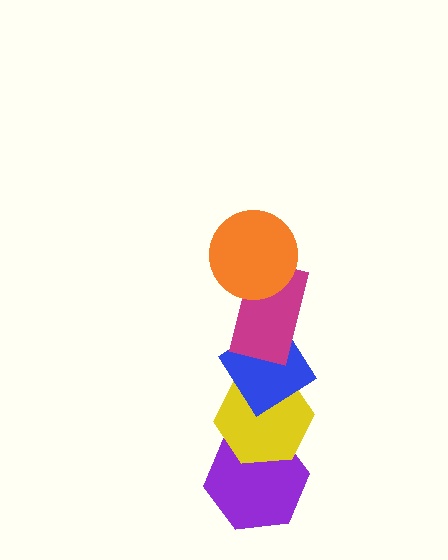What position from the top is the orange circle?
The orange circle is 1st from the top.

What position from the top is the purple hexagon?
The purple hexagon is 5th from the top.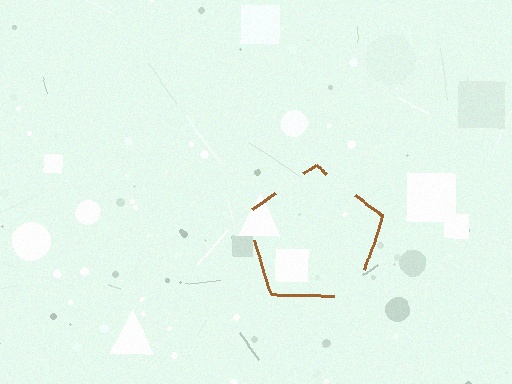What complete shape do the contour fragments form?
The contour fragments form a pentagon.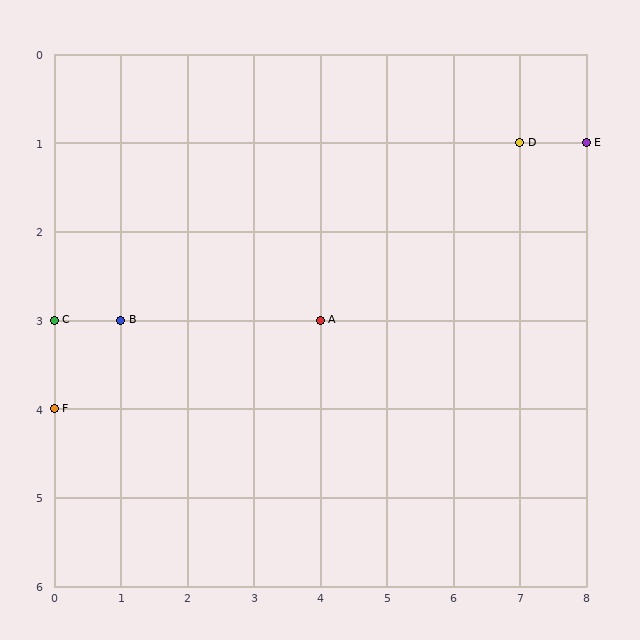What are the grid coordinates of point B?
Point B is at grid coordinates (1, 3).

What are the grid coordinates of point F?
Point F is at grid coordinates (0, 4).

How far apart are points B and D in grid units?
Points B and D are 6 columns and 2 rows apart (about 6.3 grid units diagonally).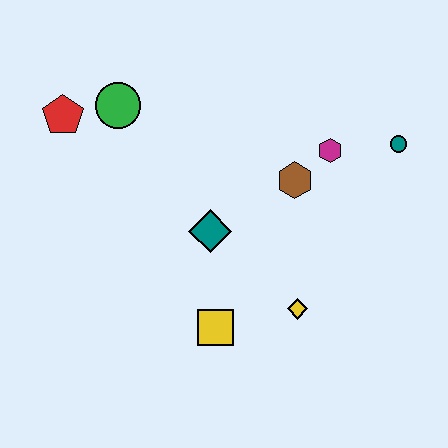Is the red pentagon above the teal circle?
Yes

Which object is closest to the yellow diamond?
The yellow square is closest to the yellow diamond.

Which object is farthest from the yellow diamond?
The red pentagon is farthest from the yellow diamond.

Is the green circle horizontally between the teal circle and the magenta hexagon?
No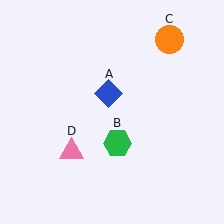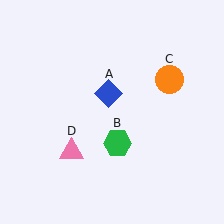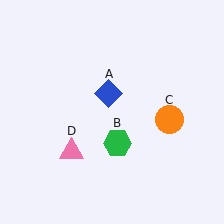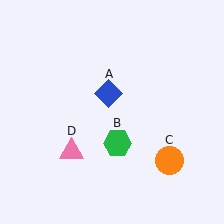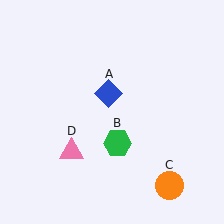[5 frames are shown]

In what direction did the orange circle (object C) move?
The orange circle (object C) moved down.